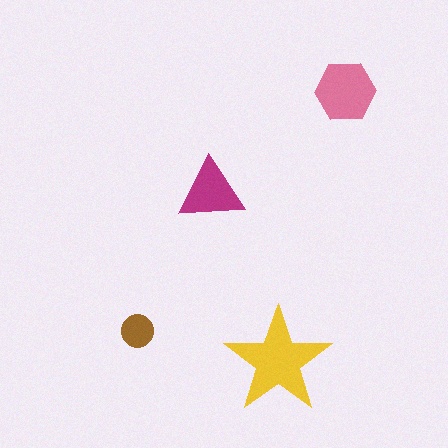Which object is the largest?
The yellow star.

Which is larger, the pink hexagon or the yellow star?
The yellow star.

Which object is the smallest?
The brown circle.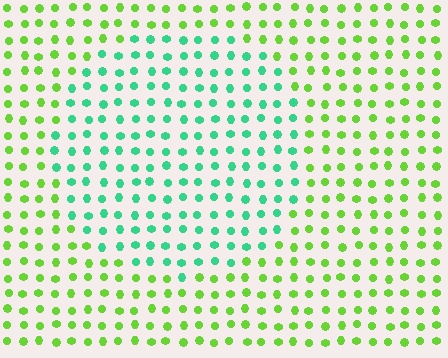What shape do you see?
I see a circle.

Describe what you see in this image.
The image is filled with small lime elements in a uniform arrangement. A circle-shaped region is visible where the elements are tinted to a slightly different hue, forming a subtle color boundary.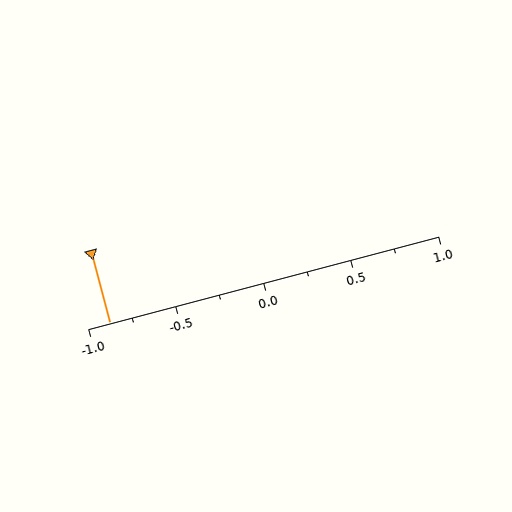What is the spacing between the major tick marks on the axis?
The major ticks are spaced 0.5 apart.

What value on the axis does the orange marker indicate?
The marker indicates approximately -0.88.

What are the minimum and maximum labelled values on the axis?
The axis runs from -1.0 to 1.0.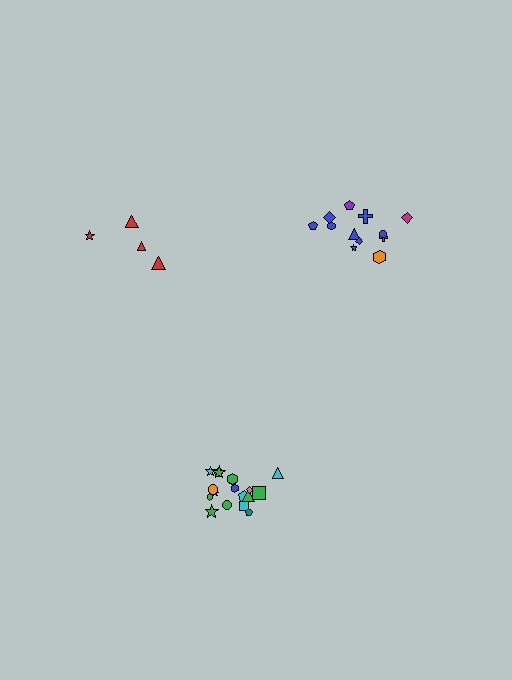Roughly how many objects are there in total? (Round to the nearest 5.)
Roughly 35 objects in total.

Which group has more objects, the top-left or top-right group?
The top-right group.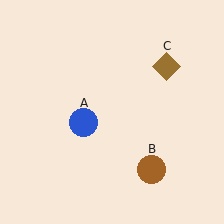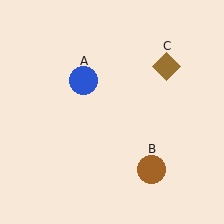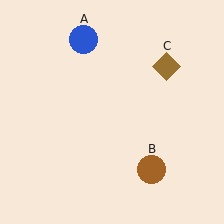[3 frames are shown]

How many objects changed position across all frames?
1 object changed position: blue circle (object A).